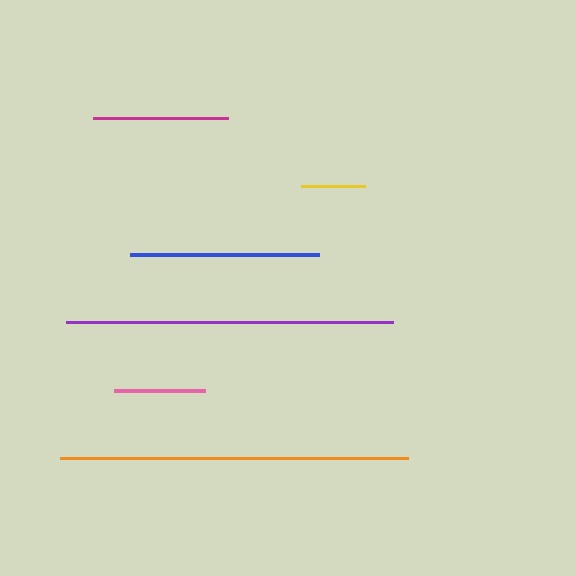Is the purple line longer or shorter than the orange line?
The orange line is longer than the purple line.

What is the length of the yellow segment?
The yellow segment is approximately 64 pixels long.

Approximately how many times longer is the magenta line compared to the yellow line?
The magenta line is approximately 2.1 times the length of the yellow line.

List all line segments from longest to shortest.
From longest to shortest: orange, purple, blue, magenta, pink, yellow.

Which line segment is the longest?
The orange line is the longest at approximately 348 pixels.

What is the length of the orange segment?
The orange segment is approximately 348 pixels long.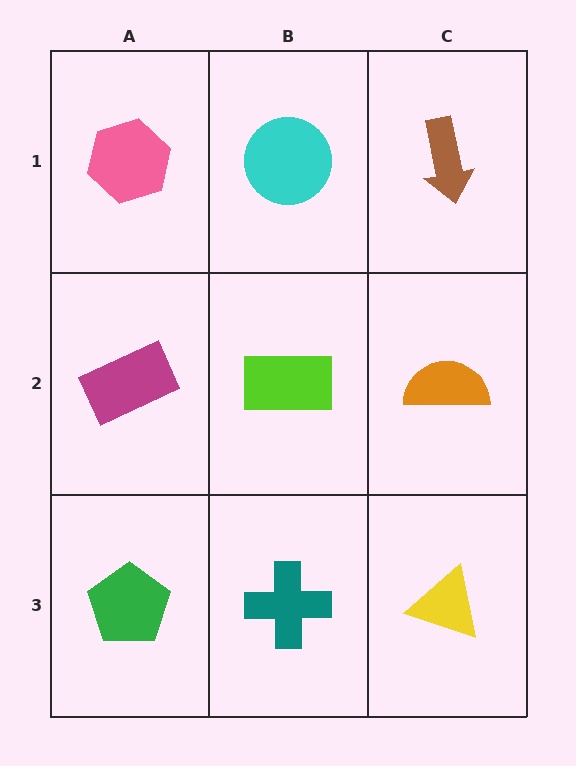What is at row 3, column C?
A yellow triangle.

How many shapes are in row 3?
3 shapes.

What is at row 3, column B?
A teal cross.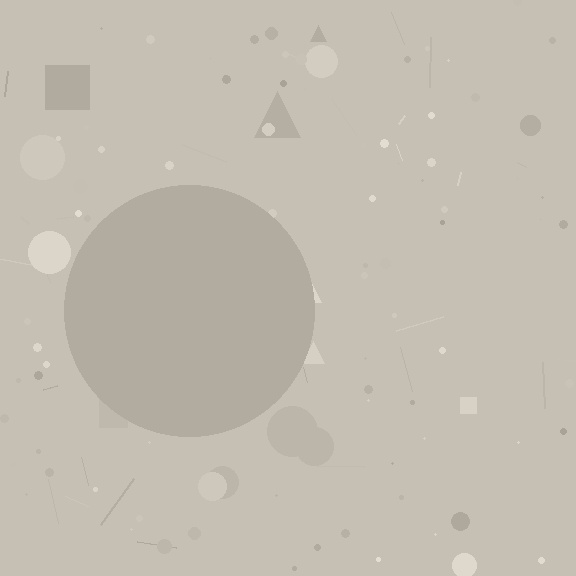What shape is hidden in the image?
A circle is hidden in the image.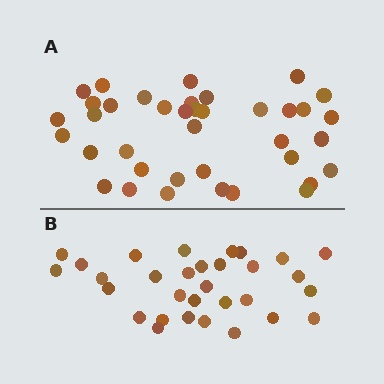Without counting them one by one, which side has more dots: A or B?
Region A (the top region) has more dots.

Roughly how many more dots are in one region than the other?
Region A has roughly 8 or so more dots than region B.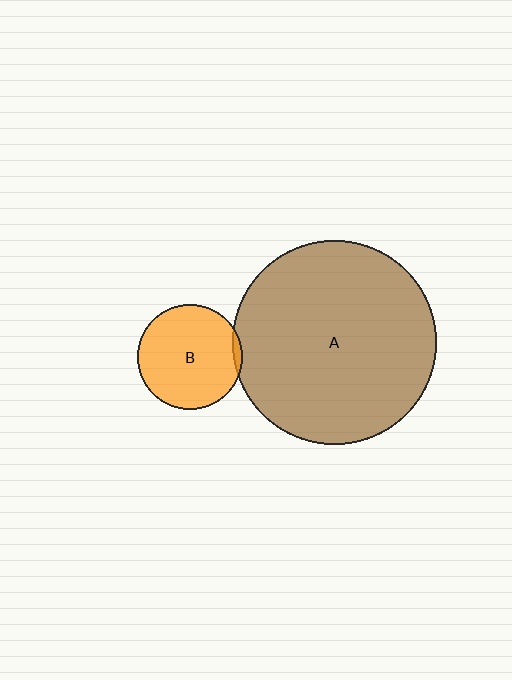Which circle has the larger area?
Circle A (brown).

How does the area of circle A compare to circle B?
Approximately 3.8 times.